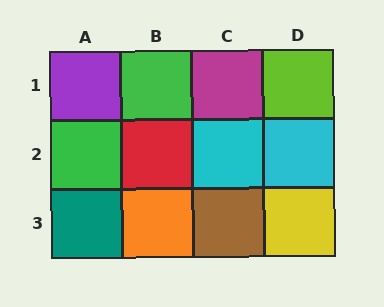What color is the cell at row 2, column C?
Cyan.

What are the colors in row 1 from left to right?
Purple, green, magenta, lime.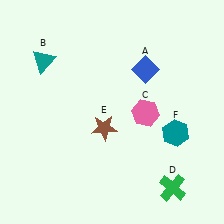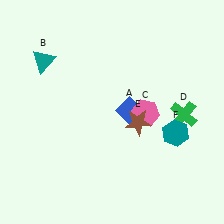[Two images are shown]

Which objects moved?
The objects that moved are: the blue diamond (A), the green cross (D), the brown star (E).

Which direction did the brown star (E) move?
The brown star (E) moved right.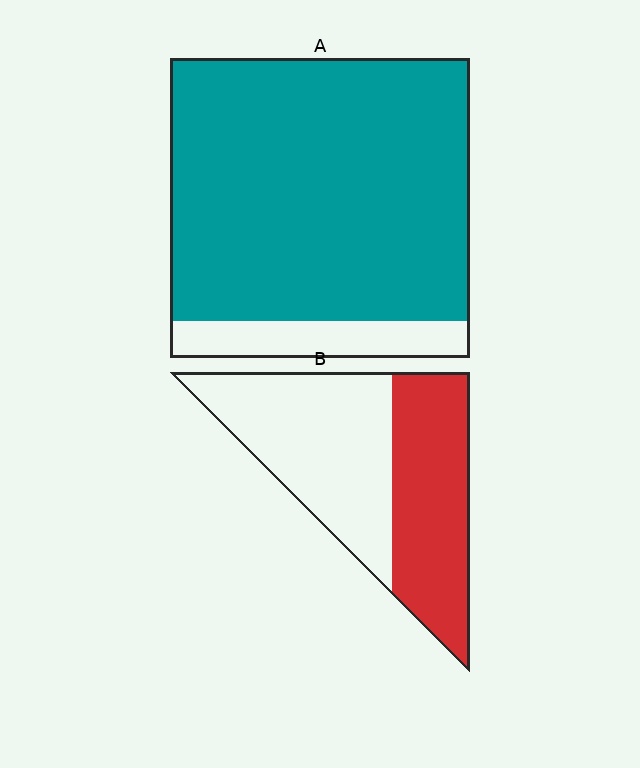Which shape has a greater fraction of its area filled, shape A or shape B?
Shape A.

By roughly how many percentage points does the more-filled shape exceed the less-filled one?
By roughly 40 percentage points (A over B).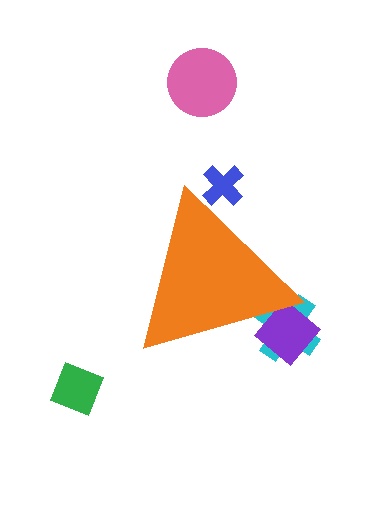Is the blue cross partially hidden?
Yes, the blue cross is partially hidden behind the orange triangle.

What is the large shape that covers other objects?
An orange triangle.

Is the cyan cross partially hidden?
Yes, the cyan cross is partially hidden behind the orange triangle.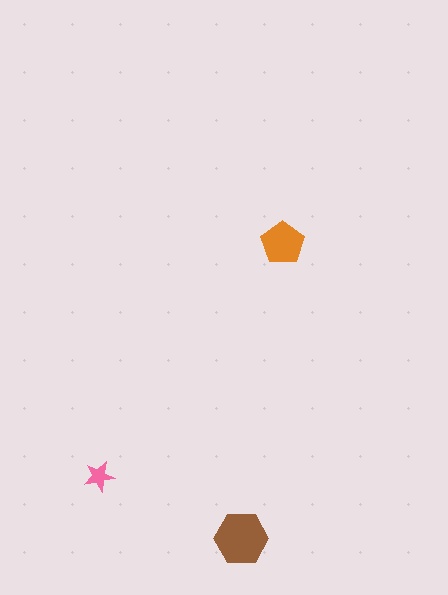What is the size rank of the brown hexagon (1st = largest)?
1st.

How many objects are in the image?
There are 3 objects in the image.